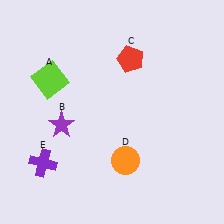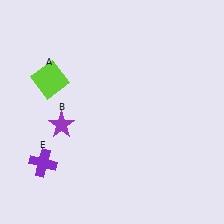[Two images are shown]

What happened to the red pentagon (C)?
The red pentagon (C) was removed in Image 2. It was in the top-right area of Image 1.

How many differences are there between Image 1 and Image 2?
There are 2 differences between the two images.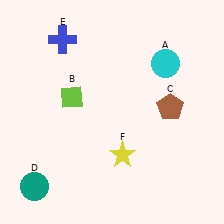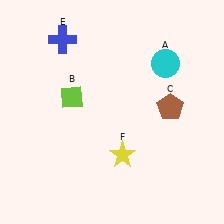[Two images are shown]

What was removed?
The teal circle (D) was removed in Image 2.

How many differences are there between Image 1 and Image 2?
There is 1 difference between the two images.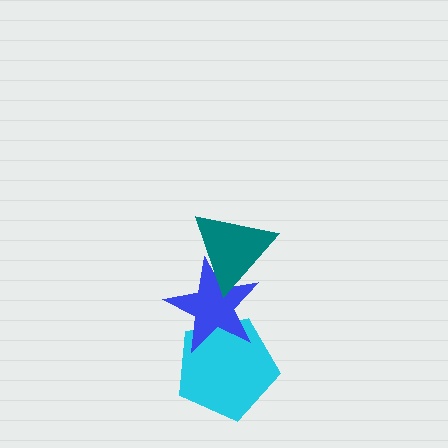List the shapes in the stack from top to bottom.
From top to bottom: the teal triangle, the blue star, the cyan pentagon.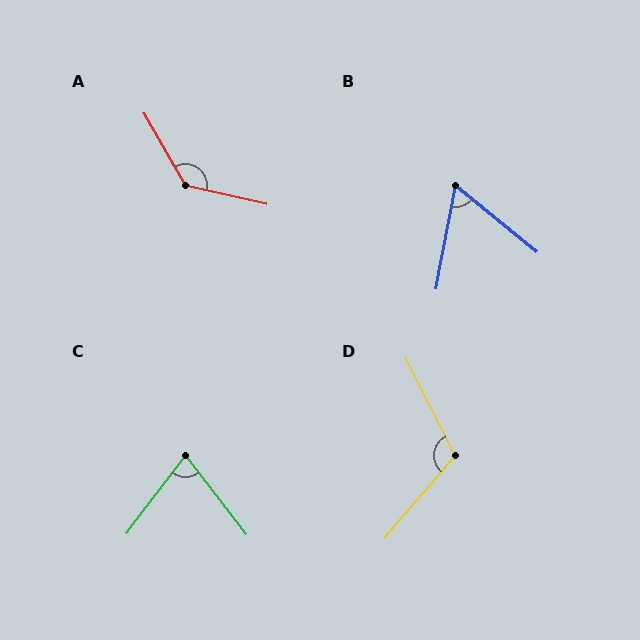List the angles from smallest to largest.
B (62°), C (75°), D (113°), A (133°).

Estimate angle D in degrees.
Approximately 113 degrees.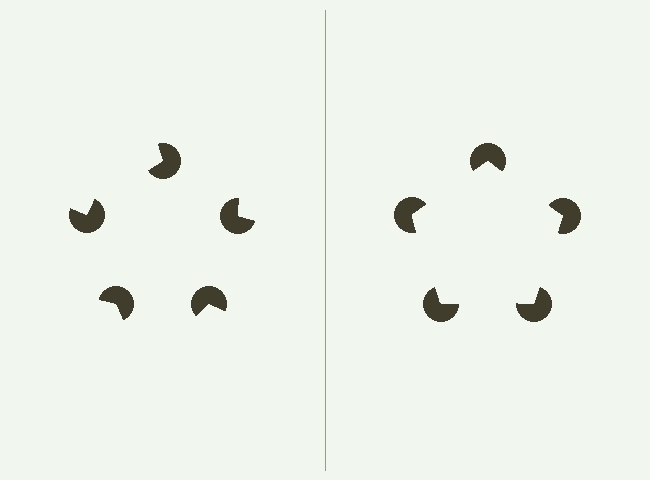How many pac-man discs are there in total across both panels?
10 — 5 on each side.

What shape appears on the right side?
An illusory pentagon.